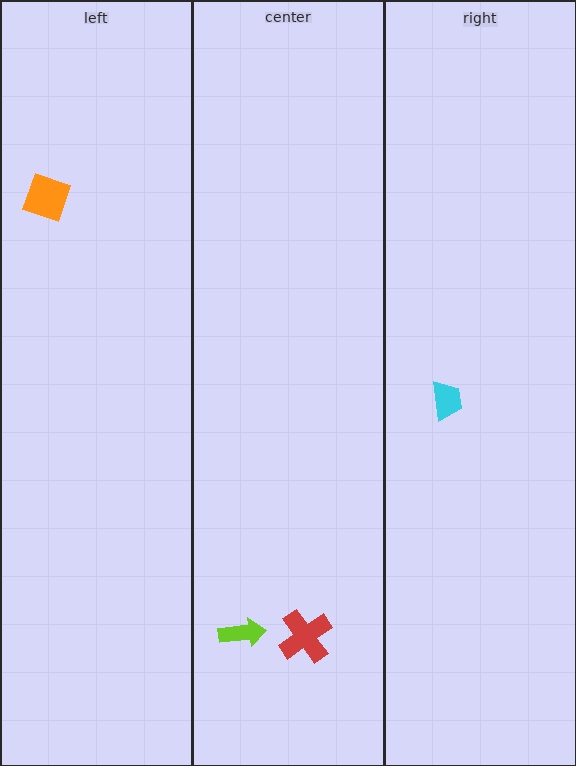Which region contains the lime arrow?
The center region.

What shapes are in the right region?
The cyan trapezoid.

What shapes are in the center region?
The lime arrow, the red cross.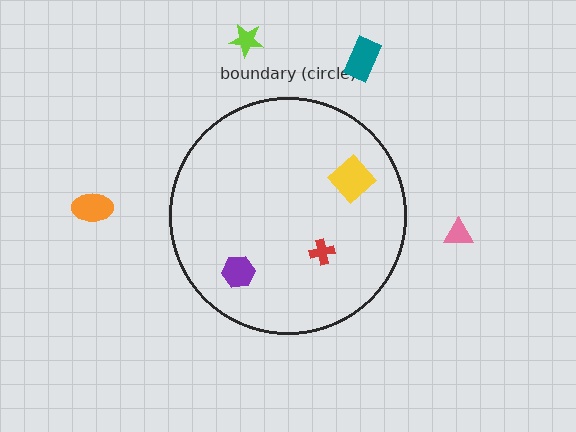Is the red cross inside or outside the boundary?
Inside.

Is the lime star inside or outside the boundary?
Outside.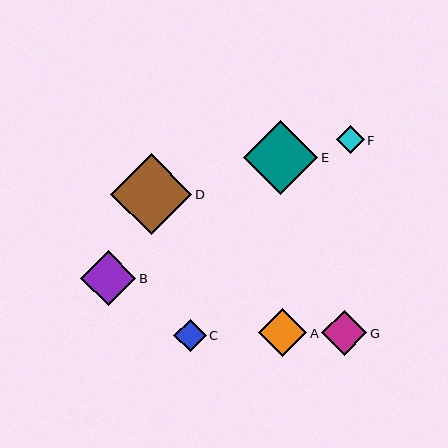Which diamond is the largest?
Diamond D is the largest with a size of approximately 81 pixels.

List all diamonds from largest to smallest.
From largest to smallest: D, E, B, A, G, C, F.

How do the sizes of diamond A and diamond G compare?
Diamond A and diamond G are approximately the same size.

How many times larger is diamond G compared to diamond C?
Diamond G is approximately 1.4 times the size of diamond C.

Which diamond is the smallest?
Diamond F is the smallest with a size of approximately 28 pixels.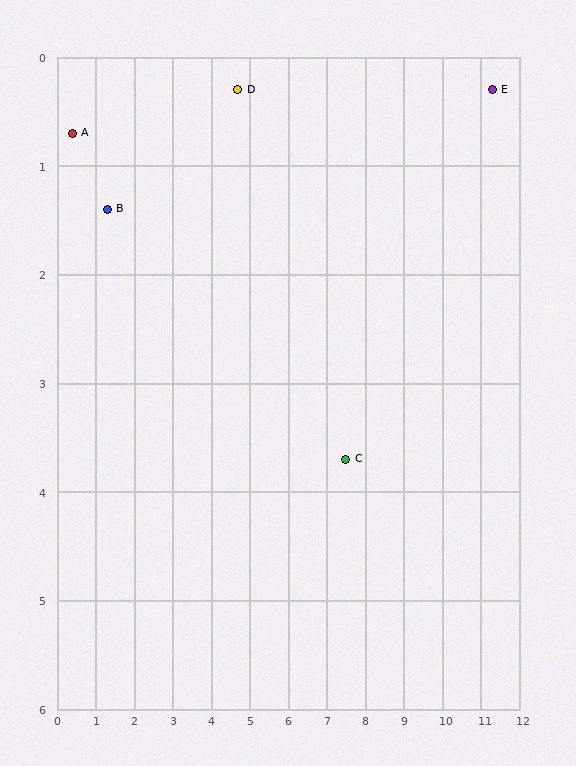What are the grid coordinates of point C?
Point C is at approximately (7.5, 3.7).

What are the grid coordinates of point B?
Point B is at approximately (1.3, 1.4).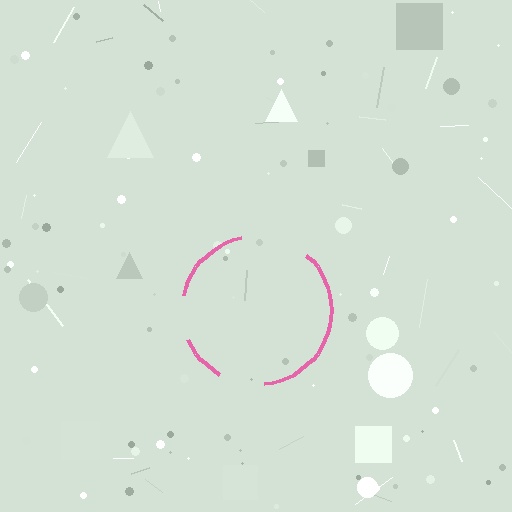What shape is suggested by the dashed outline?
The dashed outline suggests a circle.